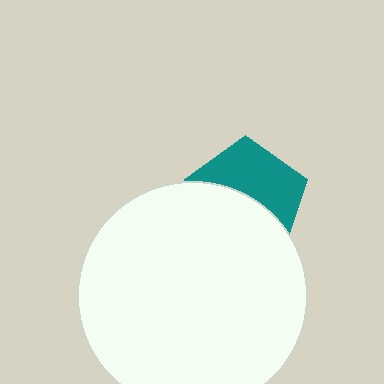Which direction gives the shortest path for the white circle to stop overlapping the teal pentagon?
Moving down gives the shortest separation.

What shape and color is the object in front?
The object in front is a white circle.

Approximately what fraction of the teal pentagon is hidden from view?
Roughly 51% of the teal pentagon is hidden behind the white circle.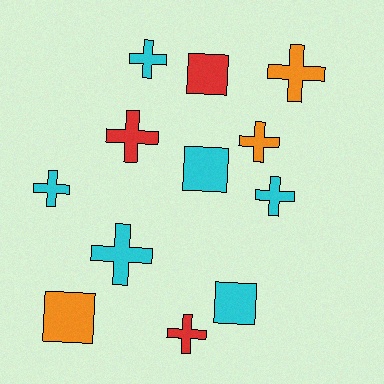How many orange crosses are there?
There are 2 orange crosses.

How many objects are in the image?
There are 12 objects.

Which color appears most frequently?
Cyan, with 6 objects.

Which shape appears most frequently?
Cross, with 8 objects.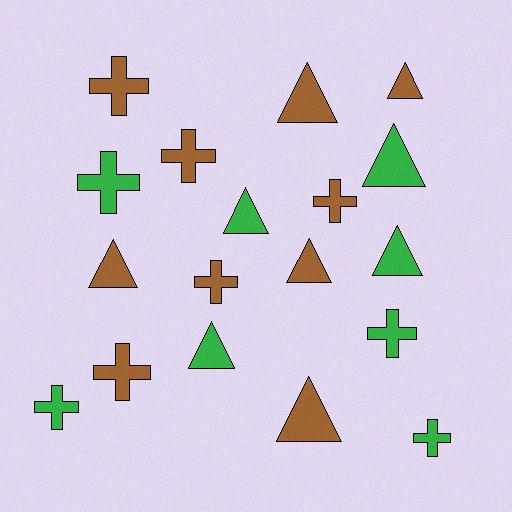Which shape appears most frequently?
Triangle, with 9 objects.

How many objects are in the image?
There are 18 objects.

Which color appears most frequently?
Brown, with 10 objects.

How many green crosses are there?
There are 4 green crosses.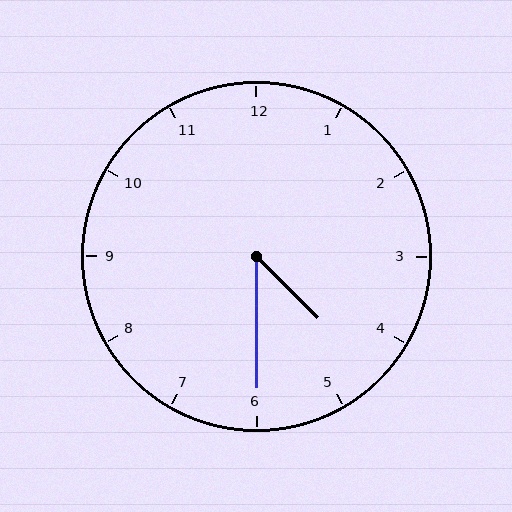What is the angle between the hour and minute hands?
Approximately 45 degrees.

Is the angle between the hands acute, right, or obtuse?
It is acute.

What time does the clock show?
4:30.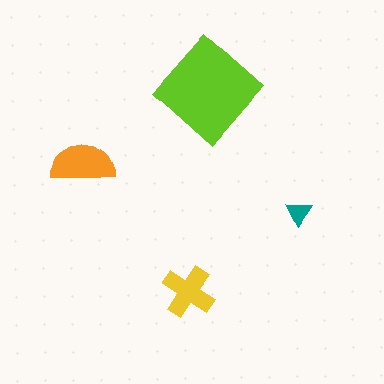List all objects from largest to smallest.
The lime diamond, the orange semicircle, the yellow cross, the teal triangle.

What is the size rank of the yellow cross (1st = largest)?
3rd.